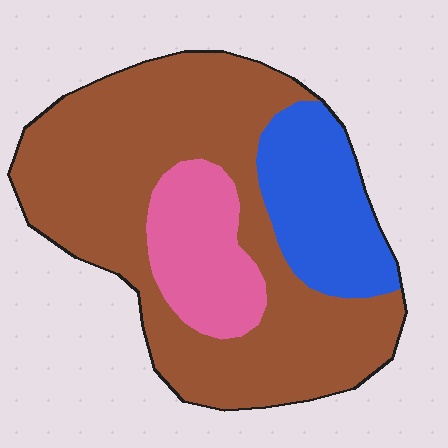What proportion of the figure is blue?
Blue covers roughly 20% of the figure.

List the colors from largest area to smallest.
From largest to smallest: brown, blue, pink.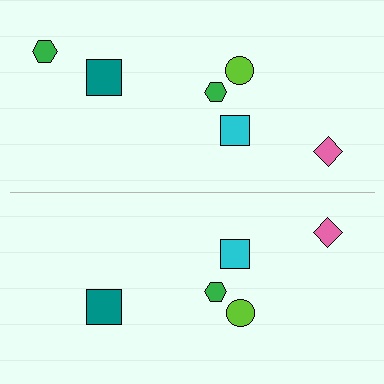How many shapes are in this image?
There are 11 shapes in this image.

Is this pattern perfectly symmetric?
No, the pattern is not perfectly symmetric. A green hexagon is missing from the bottom side.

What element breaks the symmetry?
A green hexagon is missing from the bottom side.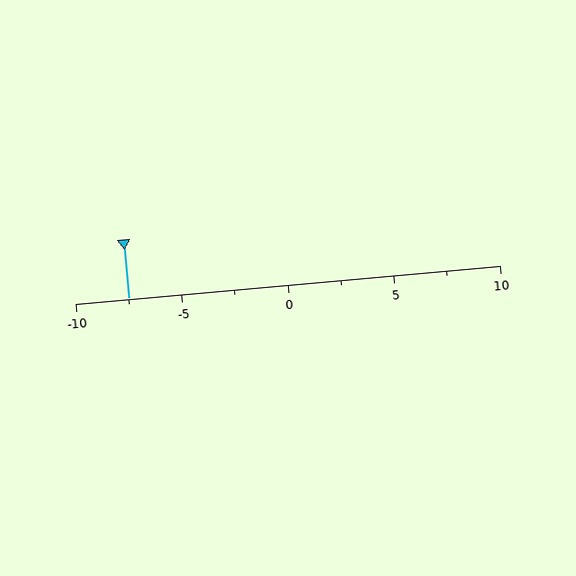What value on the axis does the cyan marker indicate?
The marker indicates approximately -7.5.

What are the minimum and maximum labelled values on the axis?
The axis runs from -10 to 10.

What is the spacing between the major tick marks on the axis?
The major ticks are spaced 5 apart.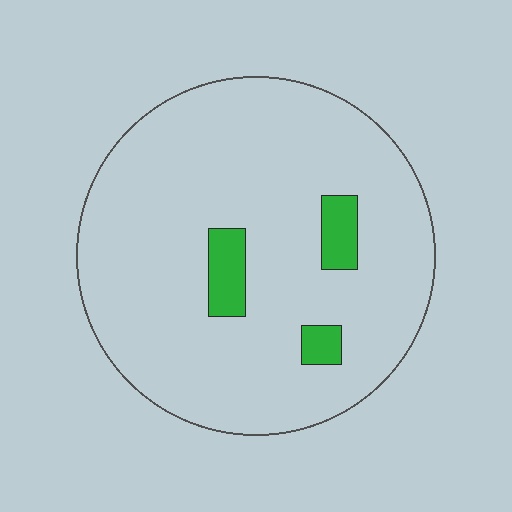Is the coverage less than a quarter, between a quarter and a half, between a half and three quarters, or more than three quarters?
Less than a quarter.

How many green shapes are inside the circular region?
3.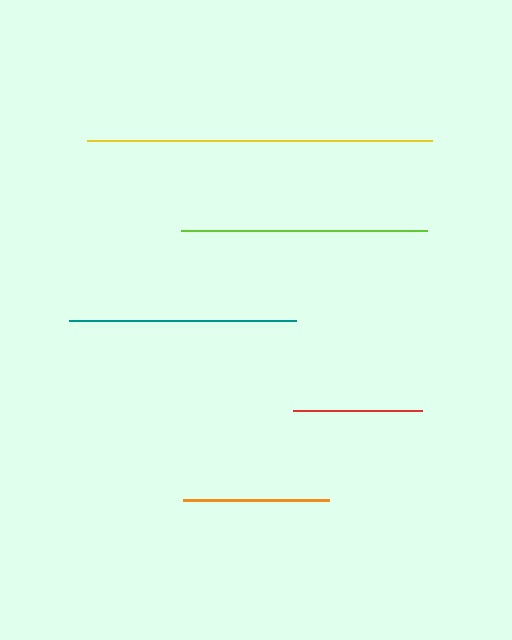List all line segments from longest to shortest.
From longest to shortest: yellow, lime, teal, orange, red.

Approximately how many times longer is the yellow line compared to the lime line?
The yellow line is approximately 1.4 times the length of the lime line.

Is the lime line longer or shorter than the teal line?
The lime line is longer than the teal line.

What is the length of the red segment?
The red segment is approximately 129 pixels long.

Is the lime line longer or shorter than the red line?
The lime line is longer than the red line.